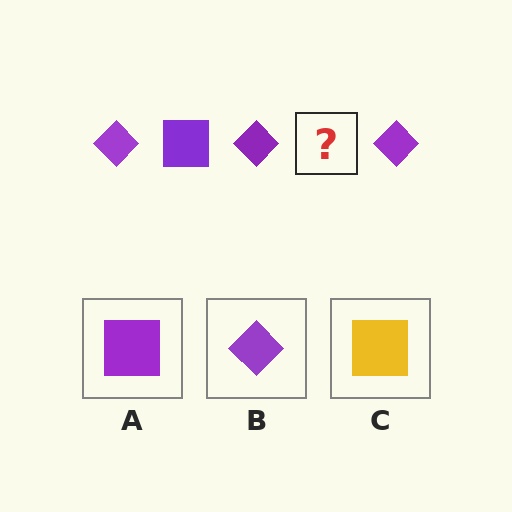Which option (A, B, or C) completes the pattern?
A.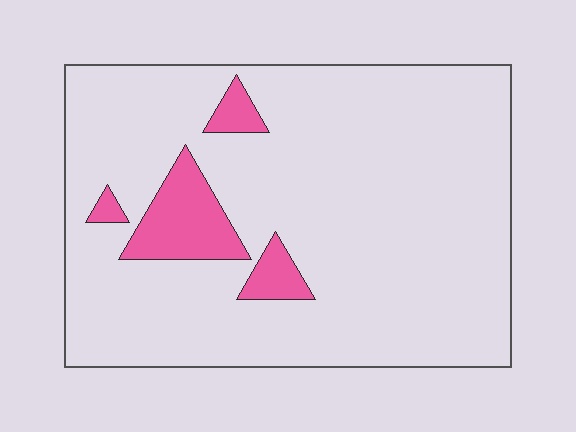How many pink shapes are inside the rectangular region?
4.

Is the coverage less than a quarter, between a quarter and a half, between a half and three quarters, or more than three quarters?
Less than a quarter.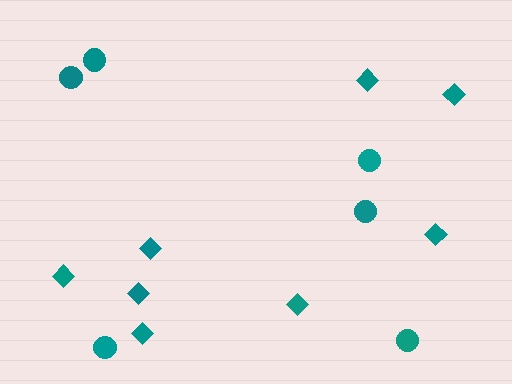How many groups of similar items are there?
There are 2 groups: one group of circles (6) and one group of diamonds (8).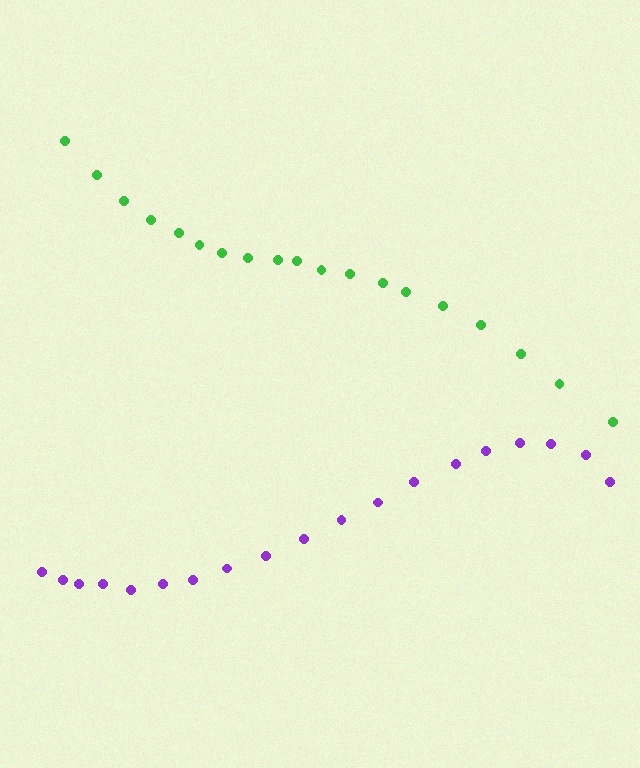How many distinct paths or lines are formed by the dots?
There are 2 distinct paths.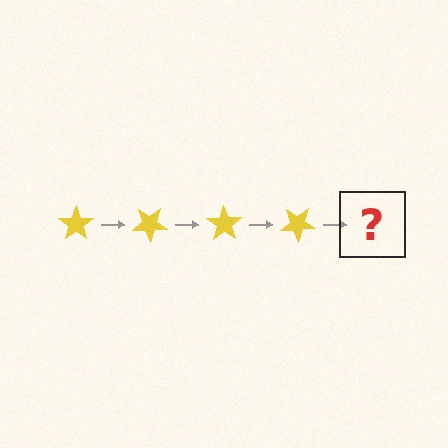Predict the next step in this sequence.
The next step is a yellow star rotated 140 degrees.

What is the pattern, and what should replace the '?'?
The pattern is that the star rotates 35 degrees each step. The '?' should be a yellow star rotated 140 degrees.